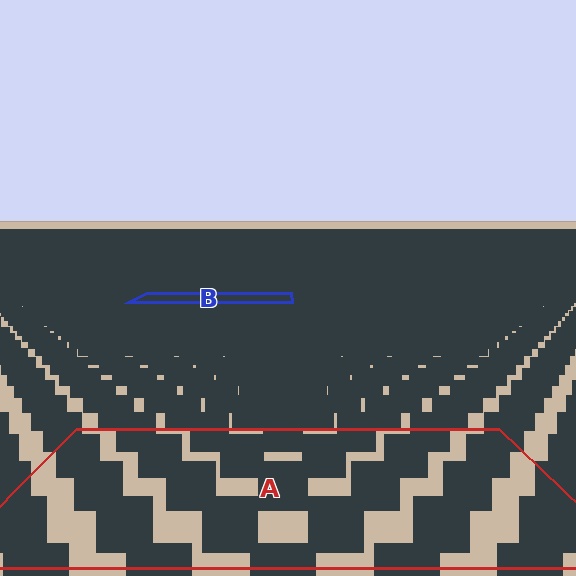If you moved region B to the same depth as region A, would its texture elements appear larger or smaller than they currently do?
They would appear larger. At a closer depth, the same texture elements are projected at a bigger on-screen size.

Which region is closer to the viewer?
Region A is closer. The texture elements there are larger and more spread out.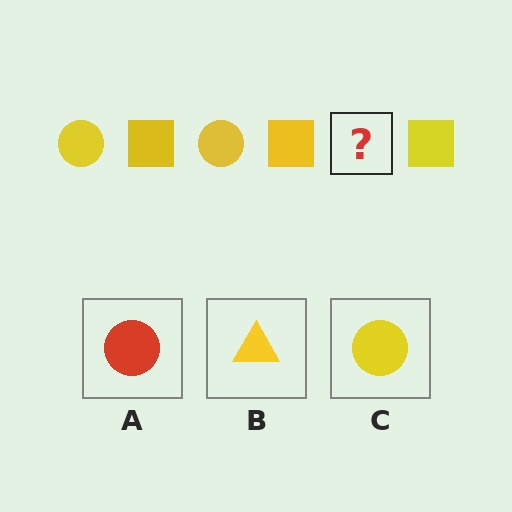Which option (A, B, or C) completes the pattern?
C.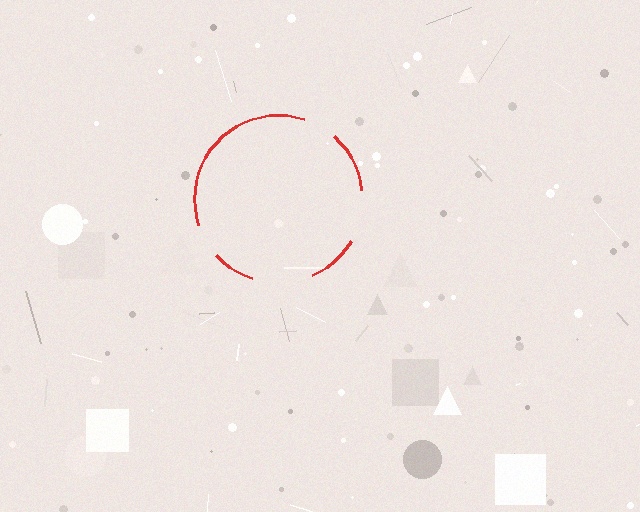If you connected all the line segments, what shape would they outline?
They would outline a circle.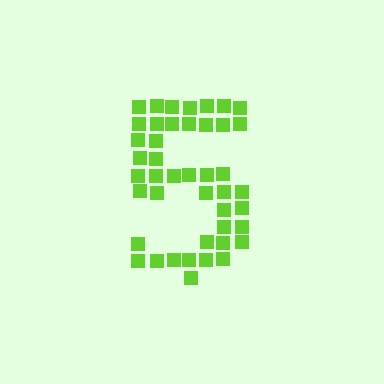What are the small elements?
The small elements are squares.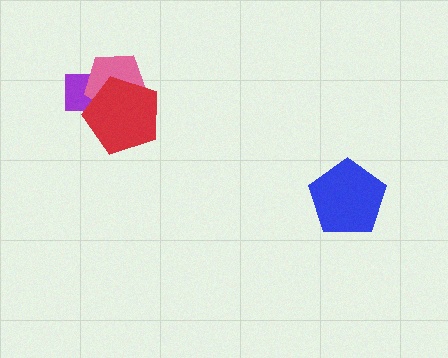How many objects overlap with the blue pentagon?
0 objects overlap with the blue pentagon.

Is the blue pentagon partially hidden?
No, no other shape covers it.